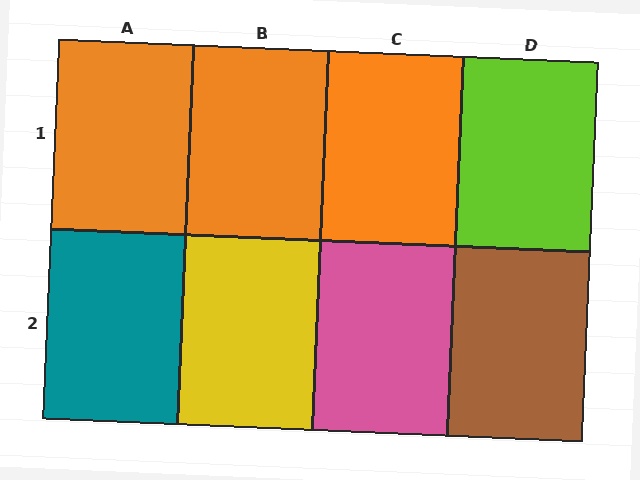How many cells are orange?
3 cells are orange.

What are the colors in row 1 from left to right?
Orange, orange, orange, lime.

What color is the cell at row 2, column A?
Teal.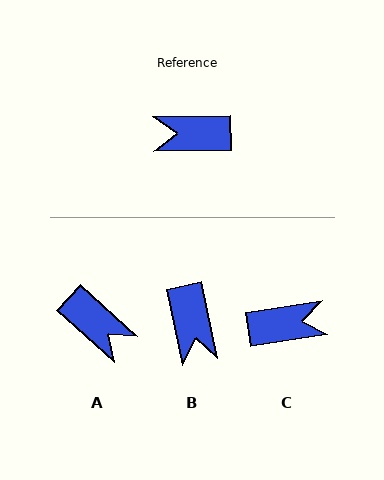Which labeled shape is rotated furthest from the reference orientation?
C, about 172 degrees away.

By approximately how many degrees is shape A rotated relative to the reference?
Approximately 137 degrees counter-clockwise.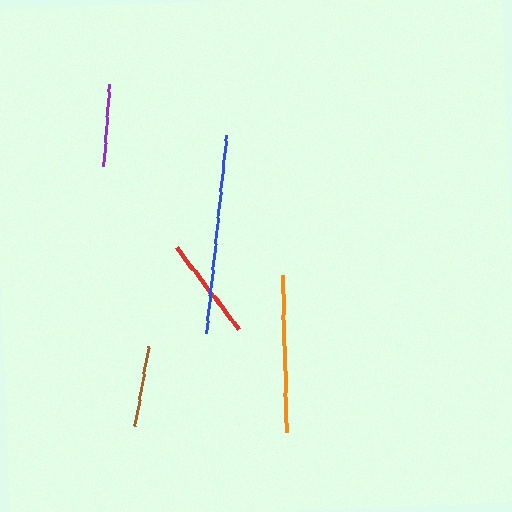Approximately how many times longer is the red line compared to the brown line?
The red line is approximately 1.3 times the length of the brown line.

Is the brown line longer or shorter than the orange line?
The orange line is longer than the brown line.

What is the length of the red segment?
The red segment is approximately 102 pixels long.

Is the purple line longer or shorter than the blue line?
The blue line is longer than the purple line.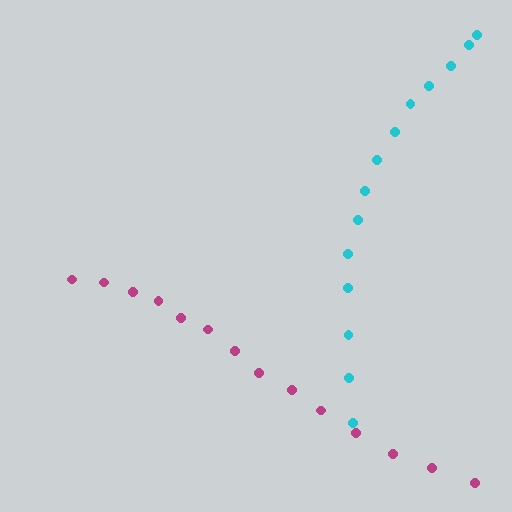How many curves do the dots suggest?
There are 2 distinct paths.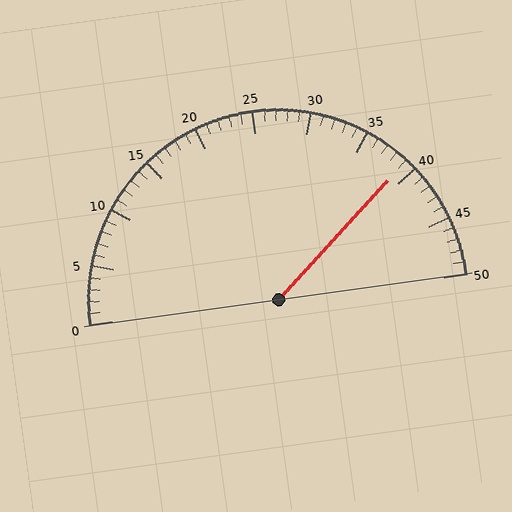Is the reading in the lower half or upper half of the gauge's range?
The reading is in the upper half of the range (0 to 50).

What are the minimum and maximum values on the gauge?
The gauge ranges from 0 to 50.